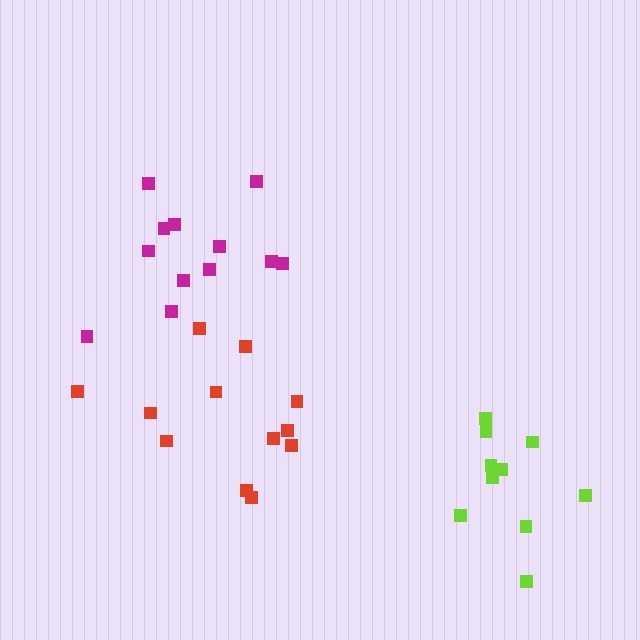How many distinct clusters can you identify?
There are 3 distinct clusters.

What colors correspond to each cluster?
The clusters are colored: magenta, red, lime.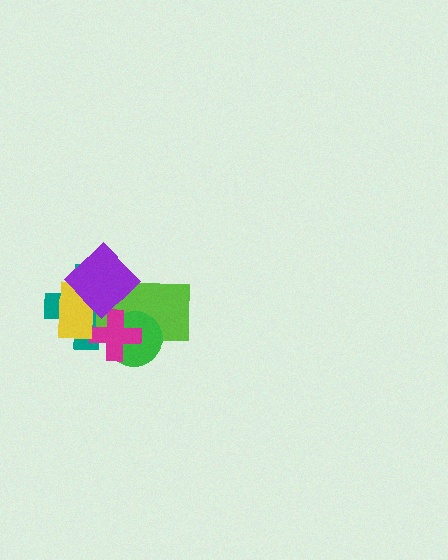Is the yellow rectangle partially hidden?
Yes, it is partially covered by another shape.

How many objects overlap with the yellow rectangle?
4 objects overlap with the yellow rectangle.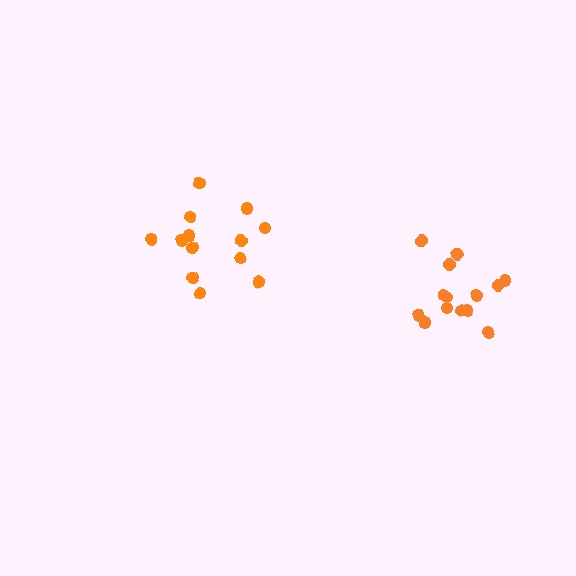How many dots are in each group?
Group 1: 13 dots, Group 2: 14 dots (27 total).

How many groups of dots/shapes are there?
There are 2 groups.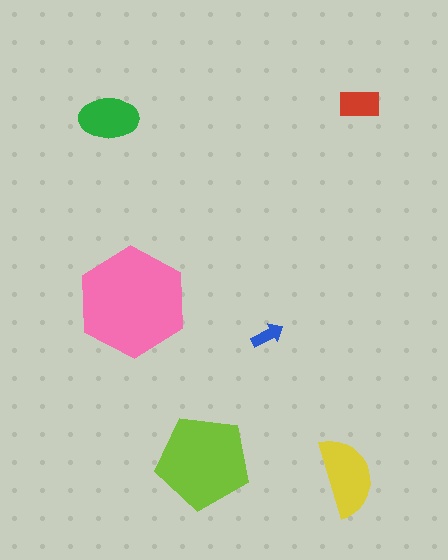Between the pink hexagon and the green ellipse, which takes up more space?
The pink hexagon.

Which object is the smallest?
The blue arrow.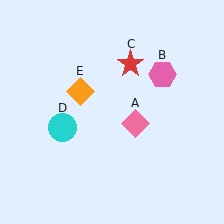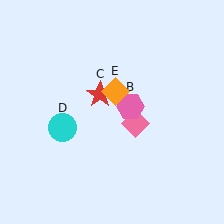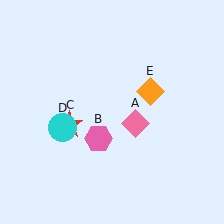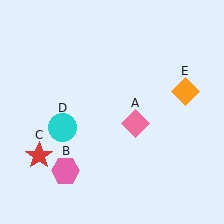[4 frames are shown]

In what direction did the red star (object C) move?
The red star (object C) moved down and to the left.